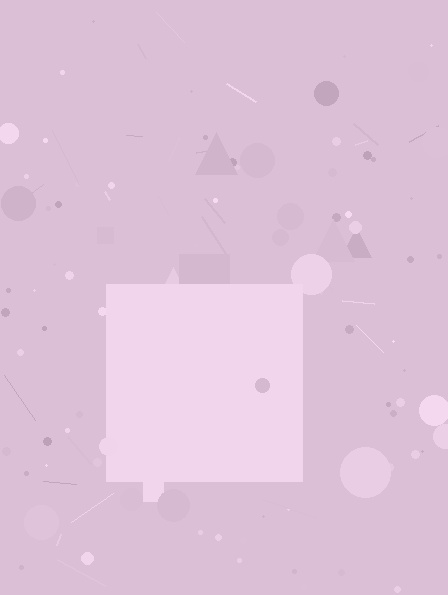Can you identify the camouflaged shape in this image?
The camouflaged shape is a square.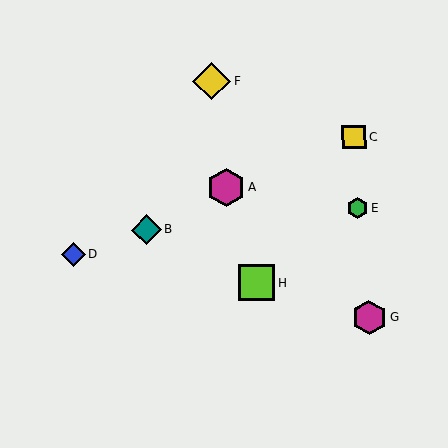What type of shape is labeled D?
Shape D is a blue diamond.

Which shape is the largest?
The magenta hexagon (labeled A) is the largest.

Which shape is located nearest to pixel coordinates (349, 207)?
The green hexagon (labeled E) at (357, 208) is nearest to that location.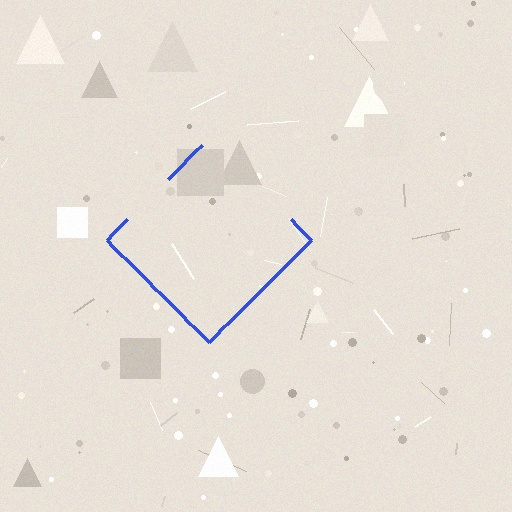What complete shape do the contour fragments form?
The contour fragments form a diamond.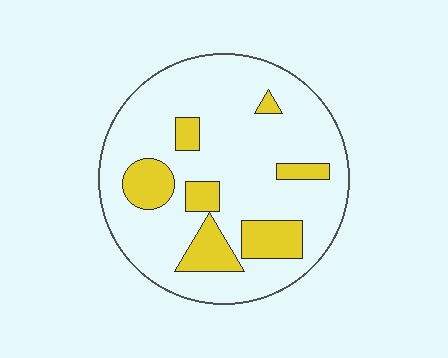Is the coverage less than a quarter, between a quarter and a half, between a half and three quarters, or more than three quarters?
Less than a quarter.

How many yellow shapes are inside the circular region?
7.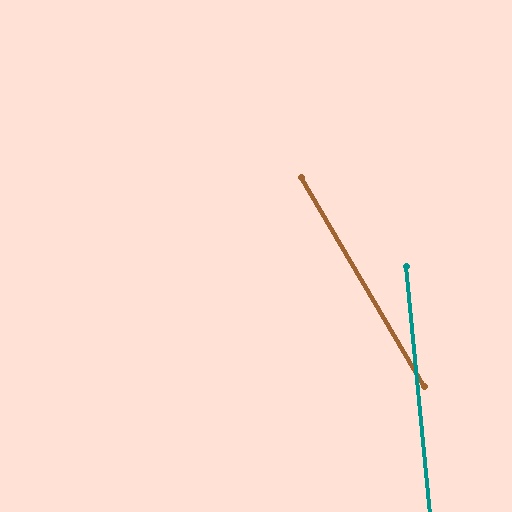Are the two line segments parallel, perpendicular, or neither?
Neither parallel nor perpendicular — they differ by about 25°.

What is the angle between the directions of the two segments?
Approximately 25 degrees.